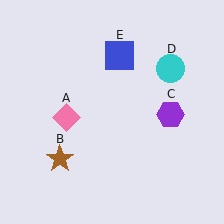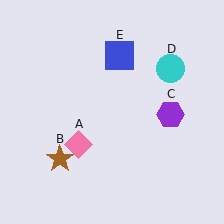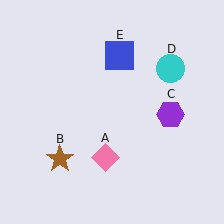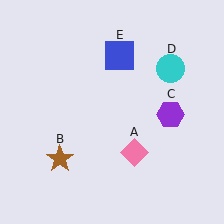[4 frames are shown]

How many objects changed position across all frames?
1 object changed position: pink diamond (object A).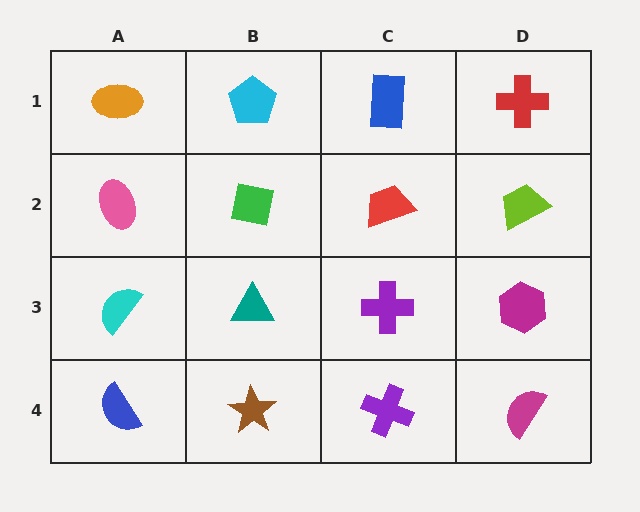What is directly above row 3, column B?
A green square.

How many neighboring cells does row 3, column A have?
3.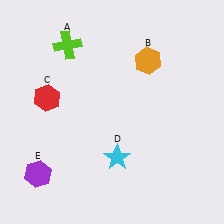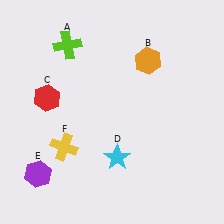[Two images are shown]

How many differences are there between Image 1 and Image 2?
There is 1 difference between the two images.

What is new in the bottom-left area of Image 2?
A yellow cross (F) was added in the bottom-left area of Image 2.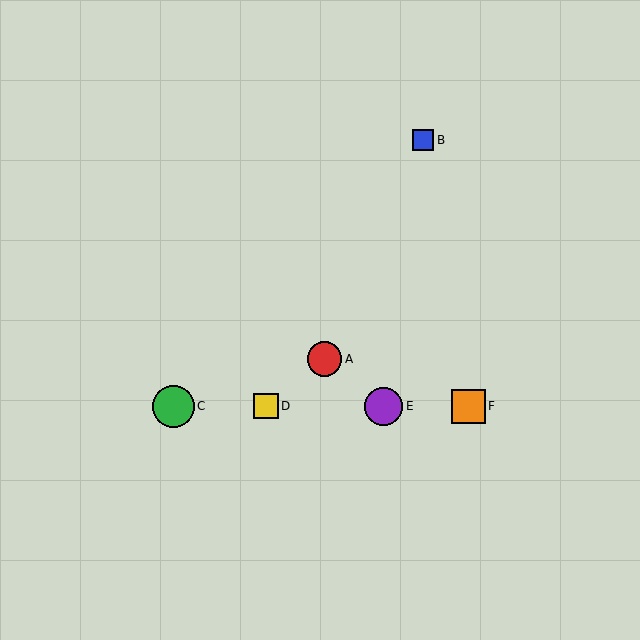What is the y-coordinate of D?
Object D is at y≈406.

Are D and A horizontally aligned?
No, D is at y≈406 and A is at y≈359.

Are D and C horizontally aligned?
Yes, both are at y≈406.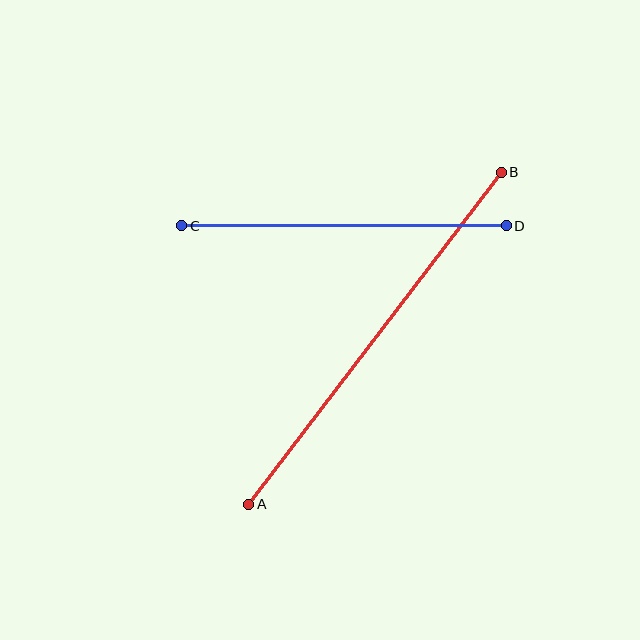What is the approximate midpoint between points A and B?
The midpoint is at approximately (375, 338) pixels.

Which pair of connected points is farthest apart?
Points A and B are farthest apart.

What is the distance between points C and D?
The distance is approximately 325 pixels.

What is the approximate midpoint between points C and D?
The midpoint is at approximately (344, 226) pixels.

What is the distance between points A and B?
The distance is approximately 417 pixels.